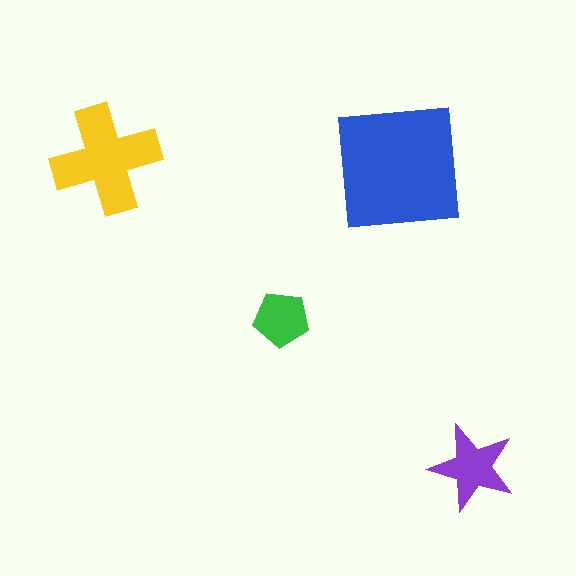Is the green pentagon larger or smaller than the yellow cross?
Smaller.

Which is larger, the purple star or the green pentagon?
The purple star.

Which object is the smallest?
The green pentagon.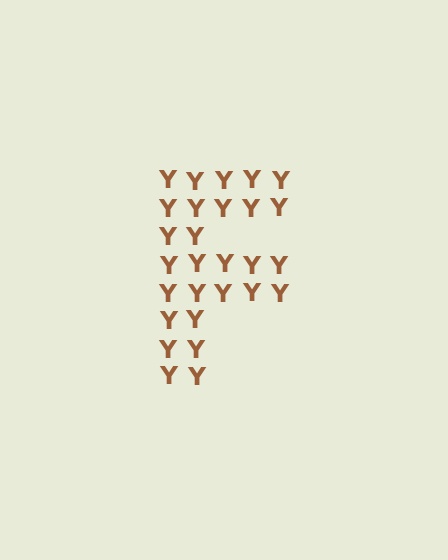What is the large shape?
The large shape is the letter F.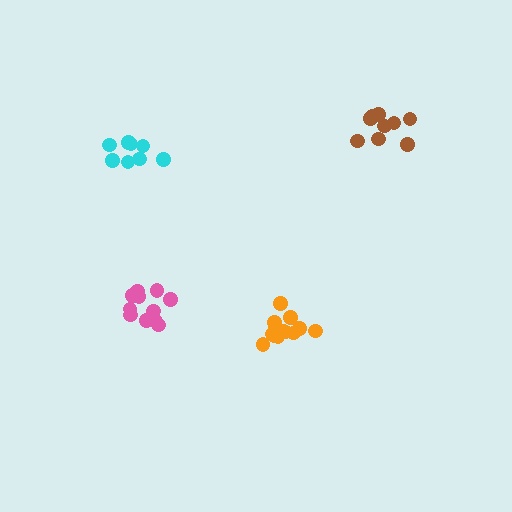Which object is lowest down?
The orange cluster is bottommost.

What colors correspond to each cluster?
The clusters are colored: orange, brown, pink, cyan.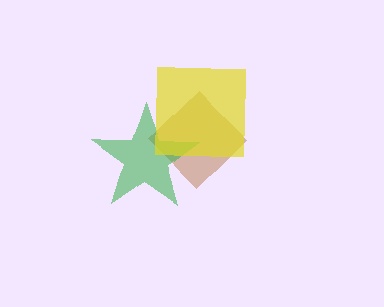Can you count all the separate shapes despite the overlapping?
Yes, there are 3 separate shapes.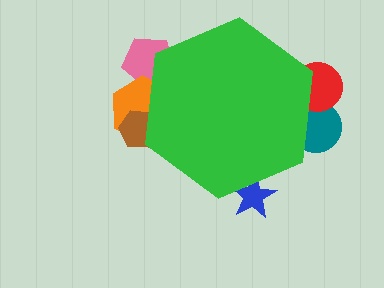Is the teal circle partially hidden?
Yes, the teal circle is partially hidden behind the green hexagon.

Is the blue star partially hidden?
Yes, the blue star is partially hidden behind the green hexagon.